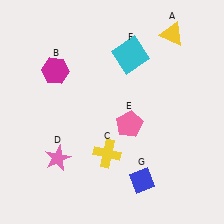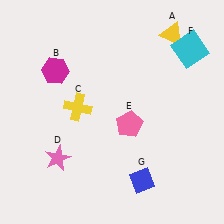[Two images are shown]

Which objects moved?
The objects that moved are: the yellow cross (C), the cyan square (F).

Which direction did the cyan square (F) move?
The cyan square (F) moved right.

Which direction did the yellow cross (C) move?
The yellow cross (C) moved up.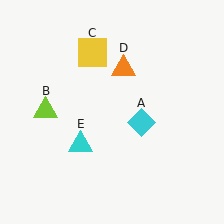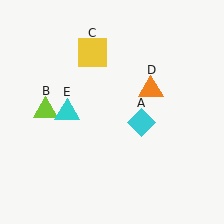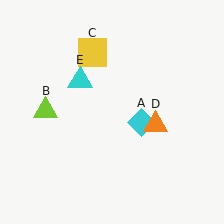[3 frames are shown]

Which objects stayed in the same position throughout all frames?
Cyan diamond (object A) and lime triangle (object B) and yellow square (object C) remained stationary.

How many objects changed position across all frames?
2 objects changed position: orange triangle (object D), cyan triangle (object E).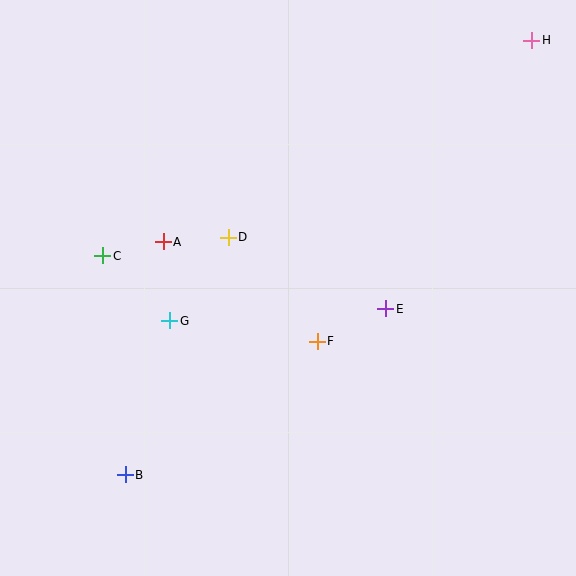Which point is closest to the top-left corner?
Point C is closest to the top-left corner.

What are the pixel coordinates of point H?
Point H is at (532, 40).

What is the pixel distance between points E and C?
The distance between E and C is 288 pixels.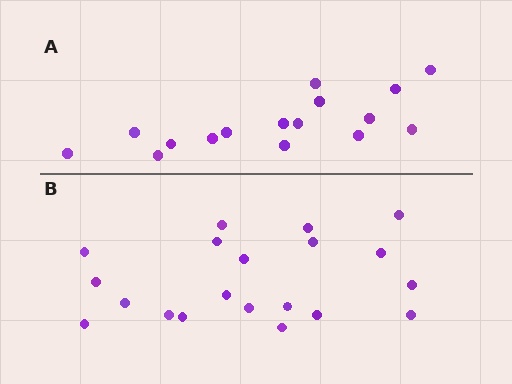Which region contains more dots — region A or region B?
Region B (the bottom region) has more dots.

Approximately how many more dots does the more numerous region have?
Region B has about 4 more dots than region A.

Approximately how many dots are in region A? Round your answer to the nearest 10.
About 20 dots. (The exact count is 16, which rounds to 20.)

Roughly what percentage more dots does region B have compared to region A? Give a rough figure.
About 25% more.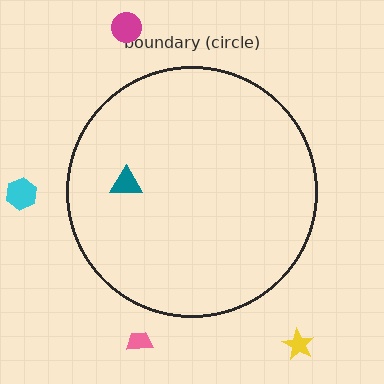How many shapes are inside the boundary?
1 inside, 4 outside.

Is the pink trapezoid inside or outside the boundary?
Outside.